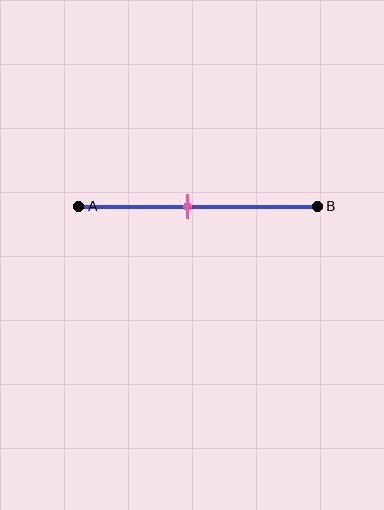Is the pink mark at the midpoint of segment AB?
No, the mark is at about 45% from A, not at the 50% midpoint.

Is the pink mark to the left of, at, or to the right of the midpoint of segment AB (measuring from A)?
The pink mark is to the left of the midpoint of segment AB.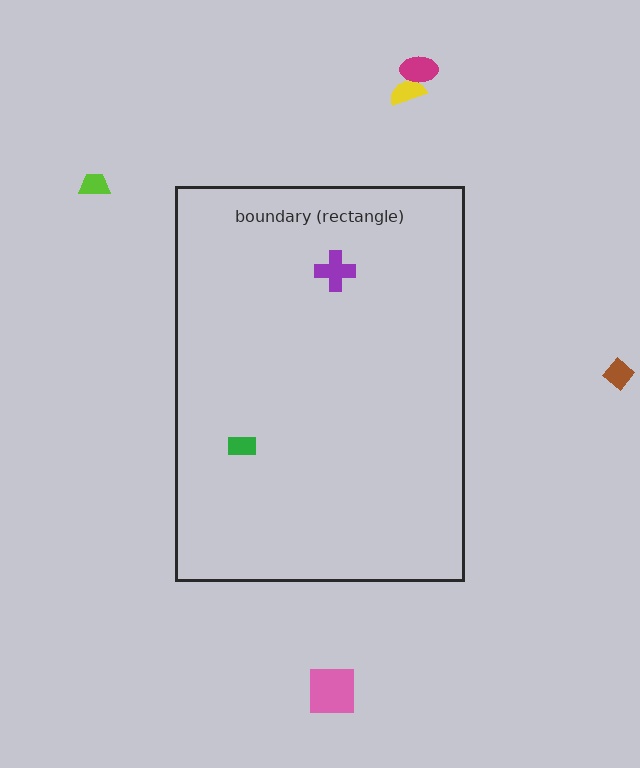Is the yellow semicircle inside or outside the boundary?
Outside.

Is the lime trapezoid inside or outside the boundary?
Outside.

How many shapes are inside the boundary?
2 inside, 5 outside.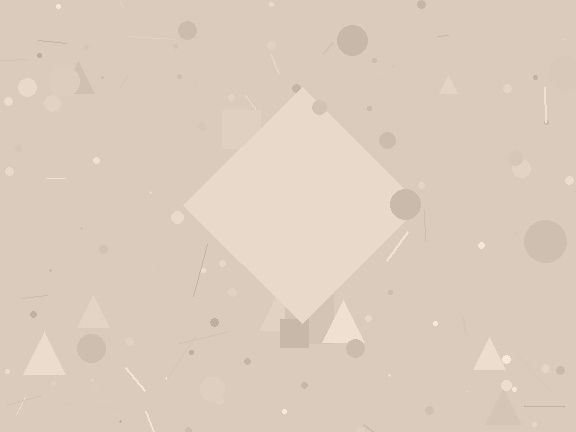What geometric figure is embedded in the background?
A diamond is embedded in the background.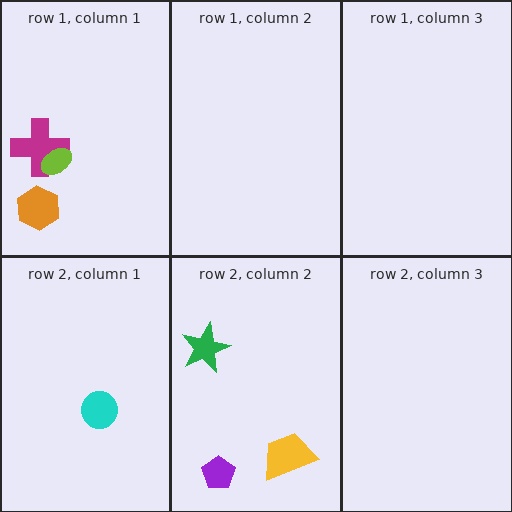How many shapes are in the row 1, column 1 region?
3.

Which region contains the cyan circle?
The row 2, column 1 region.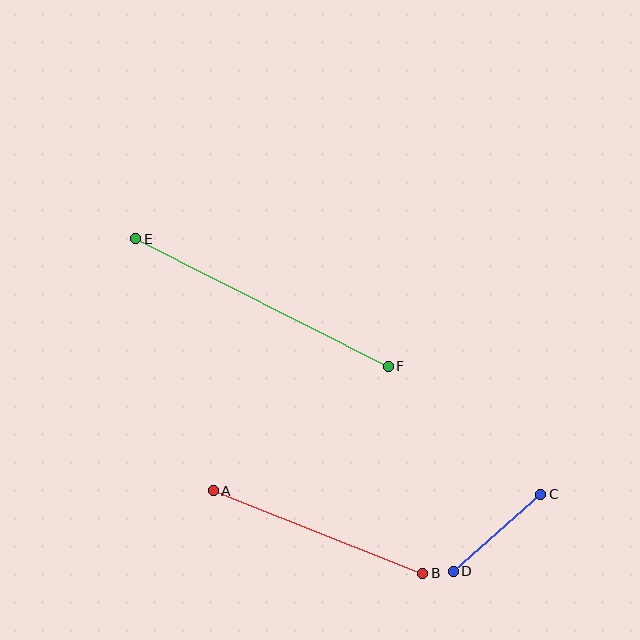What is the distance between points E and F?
The distance is approximately 283 pixels.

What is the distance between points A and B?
The distance is approximately 225 pixels.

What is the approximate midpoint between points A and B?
The midpoint is at approximately (318, 532) pixels.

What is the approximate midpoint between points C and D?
The midpoint is at approximately (497, 533) pixels.